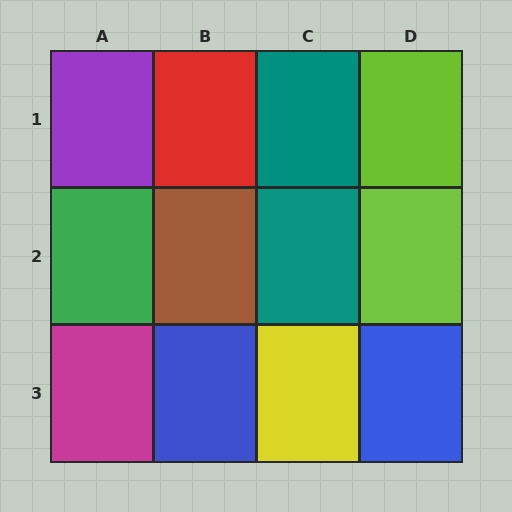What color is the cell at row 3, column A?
Magenta.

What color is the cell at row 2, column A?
Green.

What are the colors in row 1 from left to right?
Purple, red, teal, lime.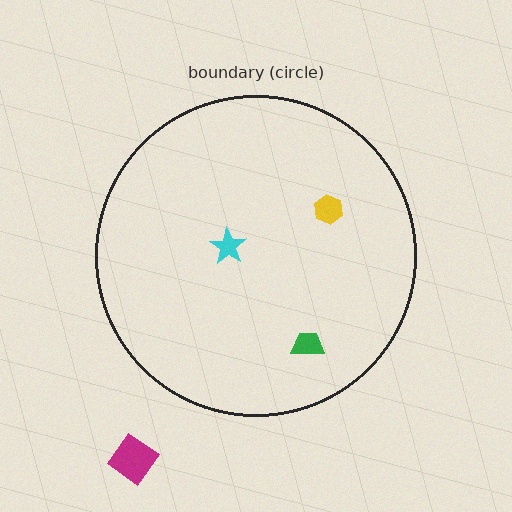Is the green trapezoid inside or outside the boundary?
Inside.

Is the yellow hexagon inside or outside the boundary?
Inside.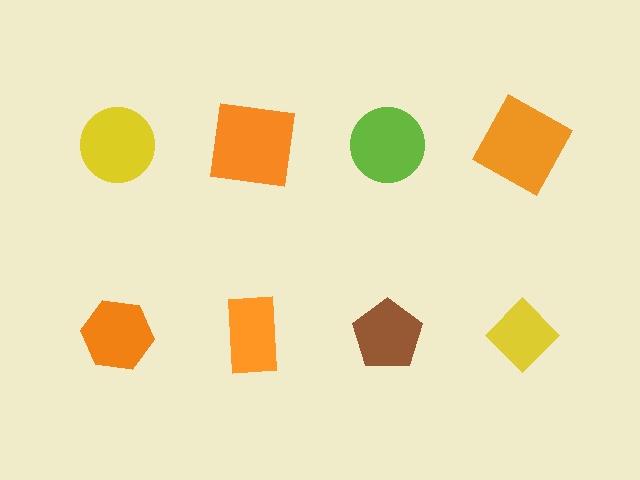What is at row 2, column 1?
An orange hexagon.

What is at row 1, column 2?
An orange square.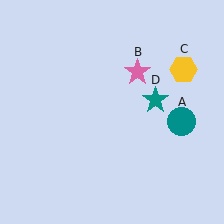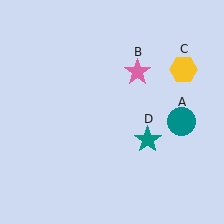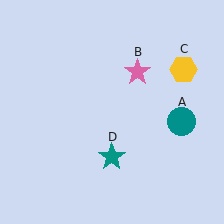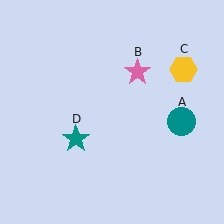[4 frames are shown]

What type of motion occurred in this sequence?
The teal star (object D) rotated clockwise around the center of the scene.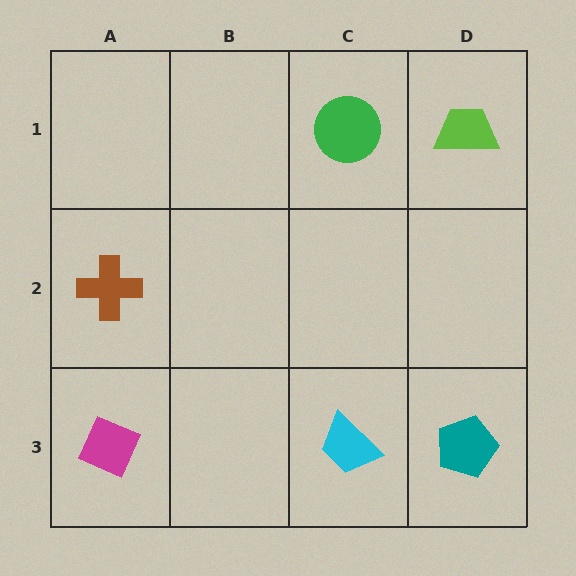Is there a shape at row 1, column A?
No, that cell is empty.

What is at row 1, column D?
A lime trapezoid.